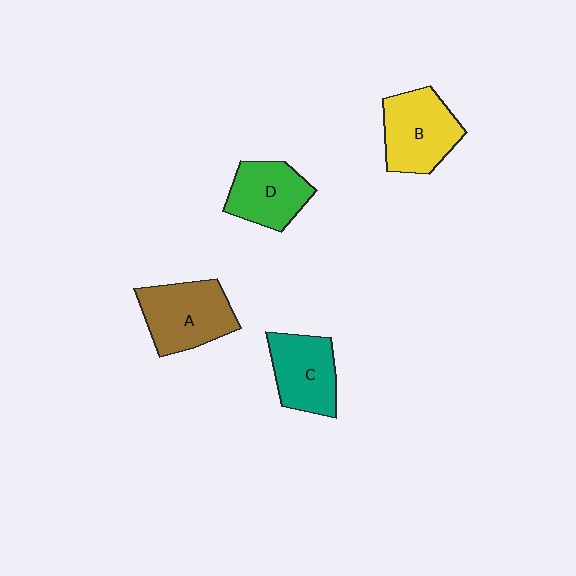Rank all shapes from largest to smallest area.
From largest to smallest: A (brown), B (yellow), C (teal), D (green).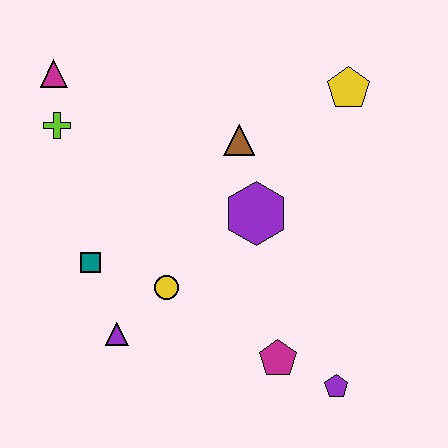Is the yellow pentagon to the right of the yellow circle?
Yes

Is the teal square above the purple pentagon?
Yes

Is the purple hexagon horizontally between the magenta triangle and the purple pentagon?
Yes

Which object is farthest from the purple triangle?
The yellow pentagon is farthest from the purple triangle.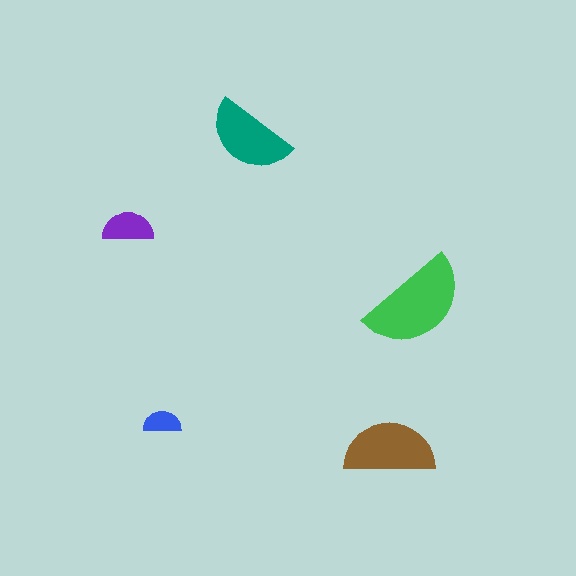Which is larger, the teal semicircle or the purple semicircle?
The teal one.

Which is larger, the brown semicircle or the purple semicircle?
The brown one.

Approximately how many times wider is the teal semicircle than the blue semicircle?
About 2.5 times wider.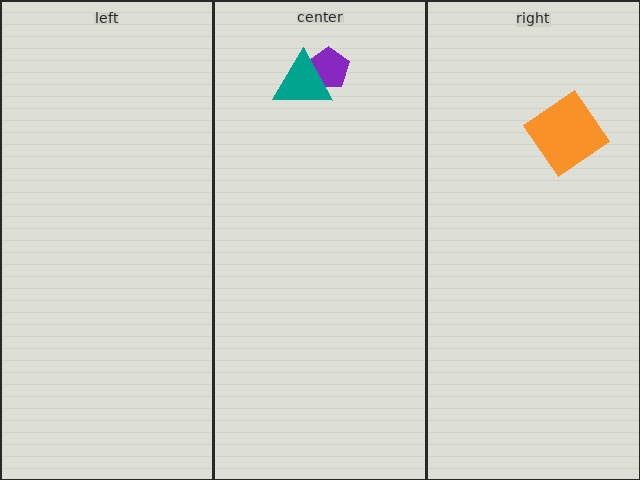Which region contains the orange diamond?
The right region.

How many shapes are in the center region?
2.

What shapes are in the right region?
The orange diamond.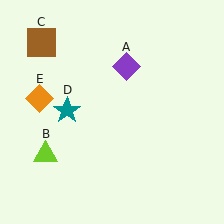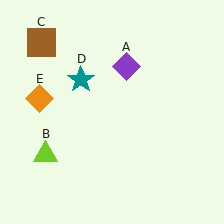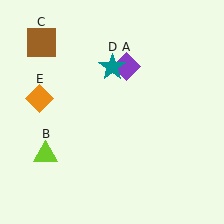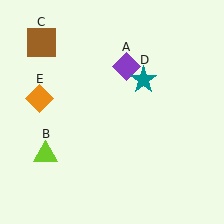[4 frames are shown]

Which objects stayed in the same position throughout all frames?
Purple diamond (object A) and lime triangle (object B) and brown square (object C) and orange diamond (object E) remained stationary.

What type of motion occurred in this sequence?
The teal star (object D) rotated clockwise around the center of the scene.